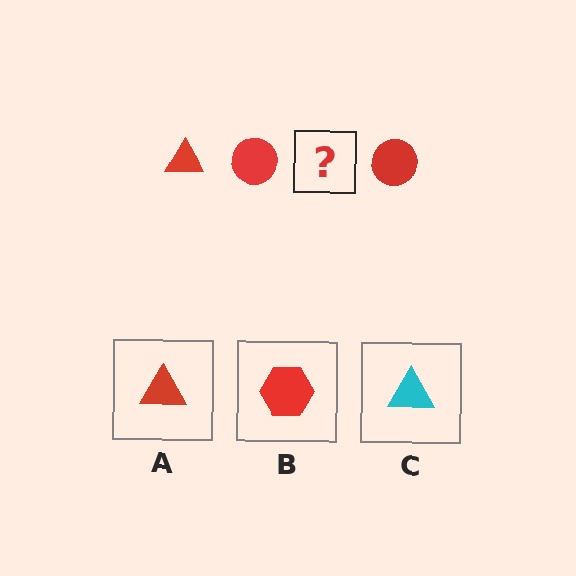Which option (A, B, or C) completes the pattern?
A.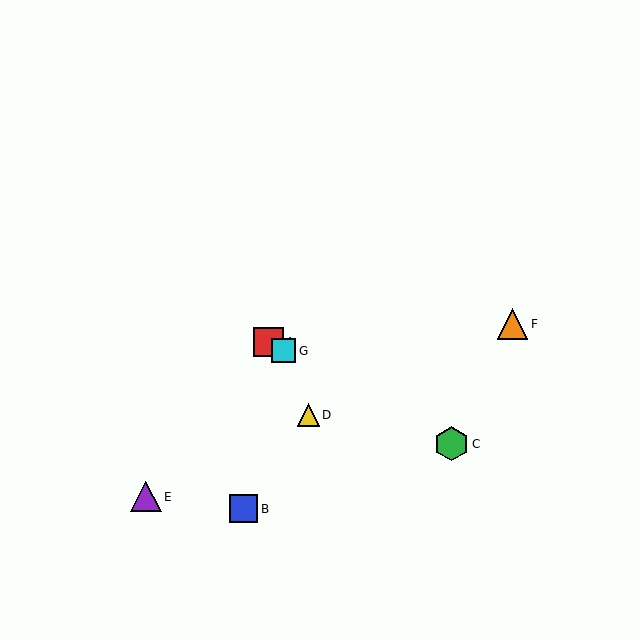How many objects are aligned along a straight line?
3 objects (A, C, G) are aligned along a straight line.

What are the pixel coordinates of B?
Object B is at (243, 509).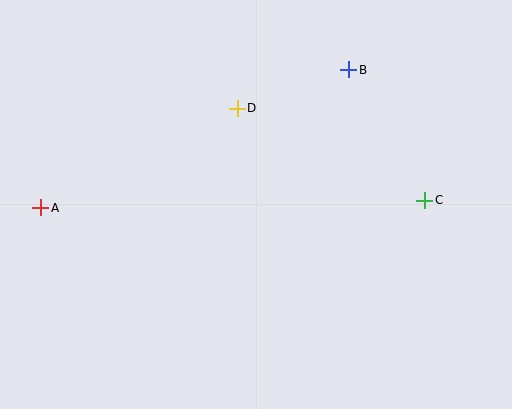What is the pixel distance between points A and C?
The distance between A and C is 384 pixels.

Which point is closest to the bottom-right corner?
Point C is closest to the bottom-right corner.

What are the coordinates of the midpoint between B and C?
The midpoint between B and C is at (387, 135).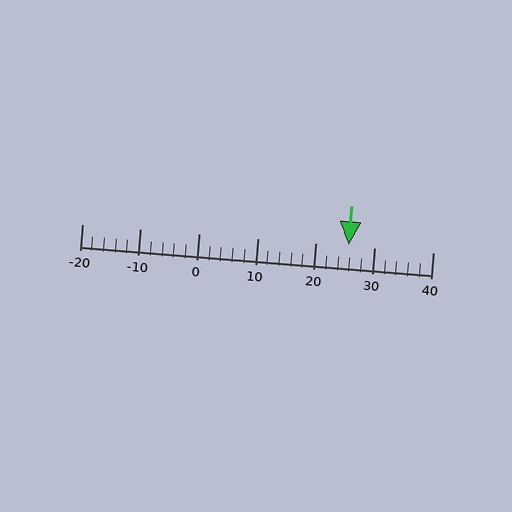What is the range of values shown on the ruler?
The ruler shows values from -20 to 40.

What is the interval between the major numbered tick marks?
The major tick marks are spaced 10 units apart.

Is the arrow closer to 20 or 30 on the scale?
The arrow is closer to 30.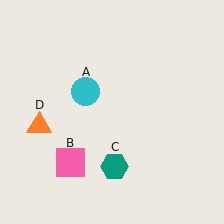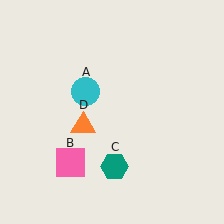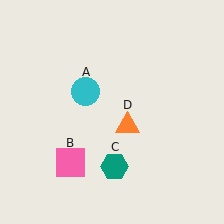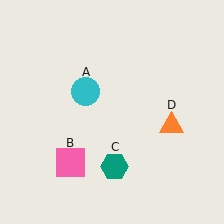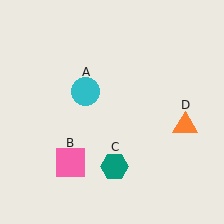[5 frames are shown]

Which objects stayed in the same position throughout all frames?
Cyan circle (object A) and pink square (object B) and teal hexagon (object C) remained stationary.